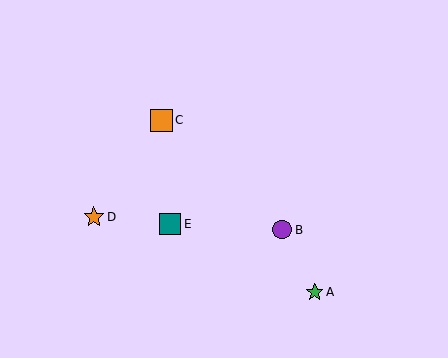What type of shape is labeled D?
Shape D is an orange star.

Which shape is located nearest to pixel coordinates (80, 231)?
The orange star (labeled D) at (94, 217) is nearest to that location.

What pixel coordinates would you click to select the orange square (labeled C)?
Click at (161, 120) to select the orange square C.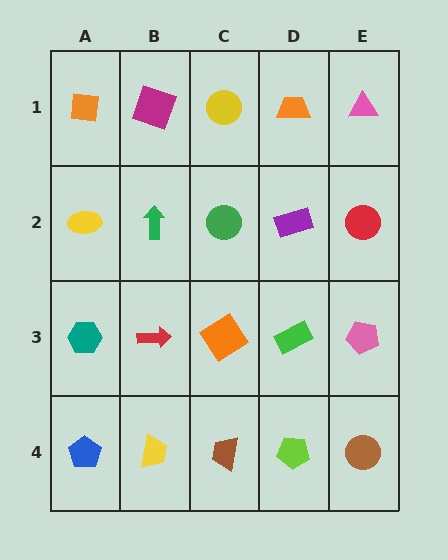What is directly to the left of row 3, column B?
A teal hexagon.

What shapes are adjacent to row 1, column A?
A yellow ellipse (row 2, column A), a magenta square (row 1, column B).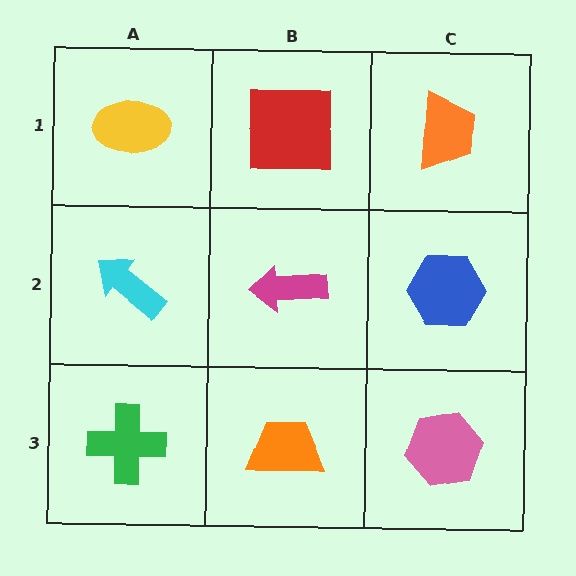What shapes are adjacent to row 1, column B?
A magenta arrow (row 2, column B), a yellow ellipse (row 1, column A), an orange trapezoid (row 1, column C).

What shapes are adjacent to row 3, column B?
A magenta arrow (row 2, column B), a green cross (row 3, column A), a pink hexagon (row 3, column C).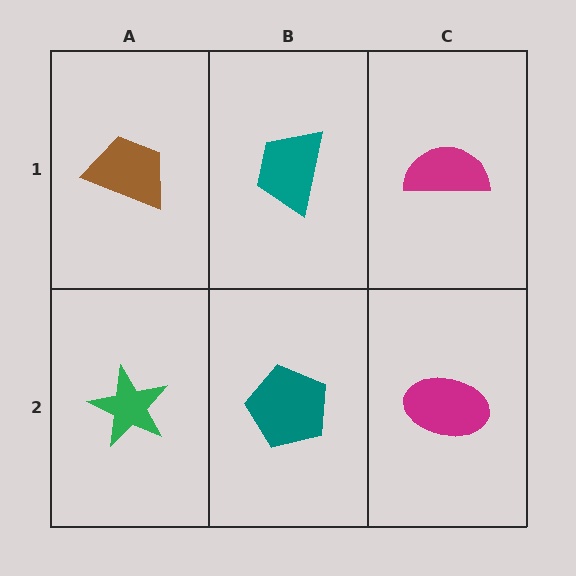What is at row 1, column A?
A brown trapezoid.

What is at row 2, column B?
A teal pentagon.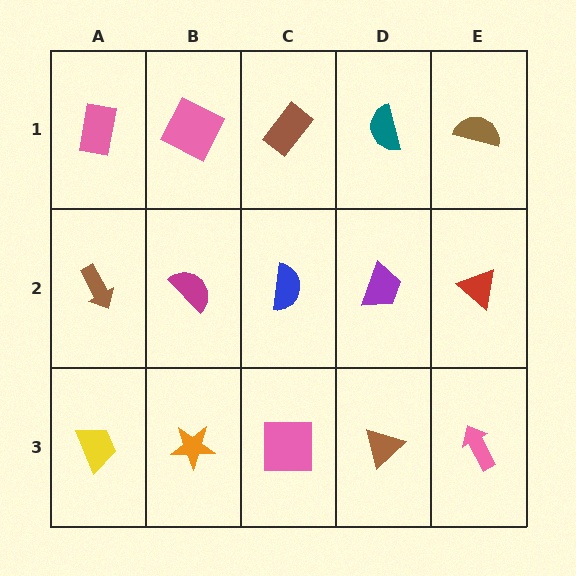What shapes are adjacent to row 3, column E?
A red triangle (row 2, column E), a brown triangle (row 3, column D).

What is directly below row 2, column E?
A pink arrow.